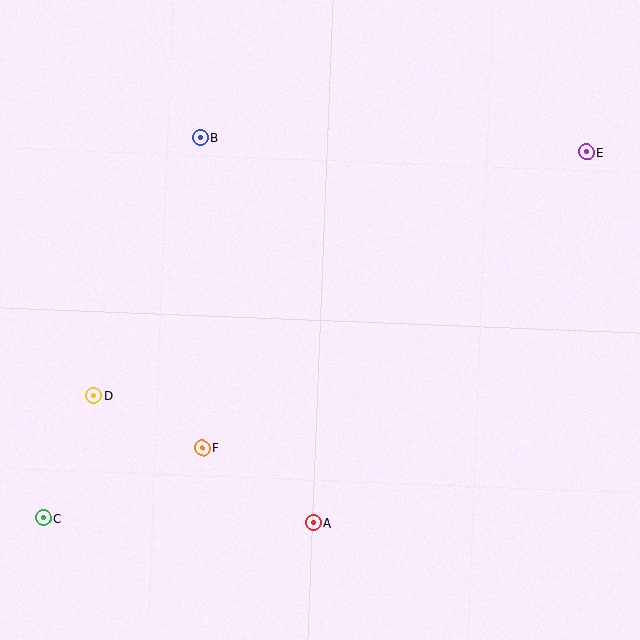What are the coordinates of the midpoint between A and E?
The midpoint between A and E is at (450, 338).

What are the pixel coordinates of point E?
Point E is at (586, 152).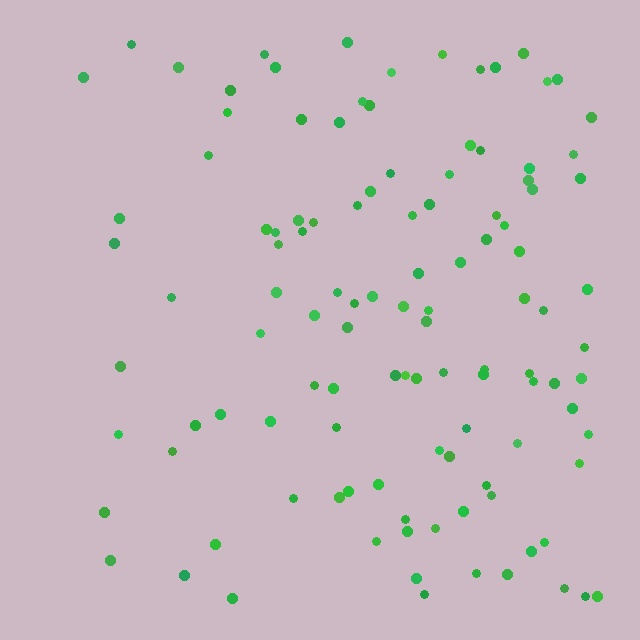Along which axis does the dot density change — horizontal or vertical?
Horizontal.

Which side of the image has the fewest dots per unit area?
The left.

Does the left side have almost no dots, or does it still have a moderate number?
Still a moderate number, just noticeably fewer than the right.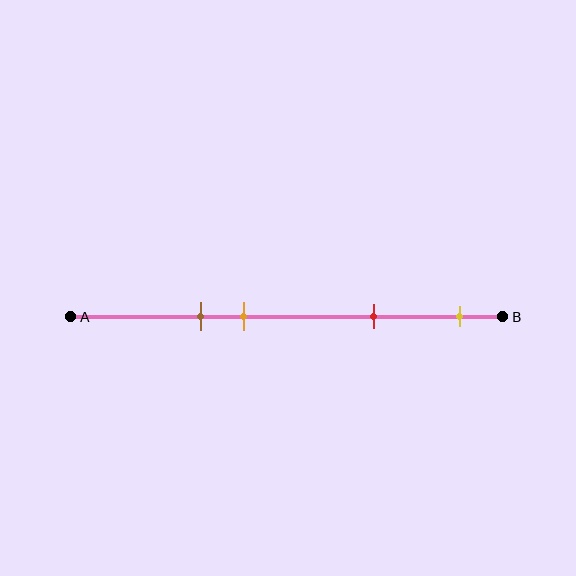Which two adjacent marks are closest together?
The brown and orange marks are the closest adjacent pair.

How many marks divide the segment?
There are 4 marks dividing the segment.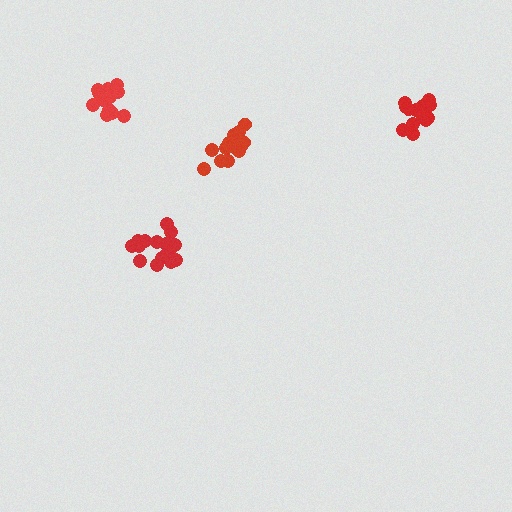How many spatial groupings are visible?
There are 4 spatial groupings.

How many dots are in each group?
Group 1: 13 dots, Group 2: 16 dots, Group 3: 17 dots, Group 4: 17 dots (63 total).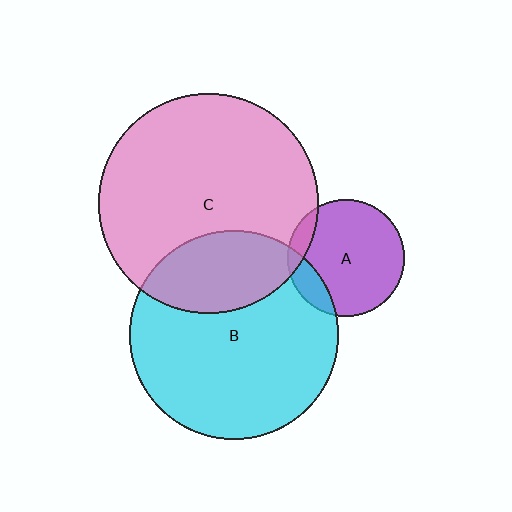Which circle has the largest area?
Circle C (pink).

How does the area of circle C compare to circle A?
Approximately 3.6 times.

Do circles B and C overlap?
Yes.